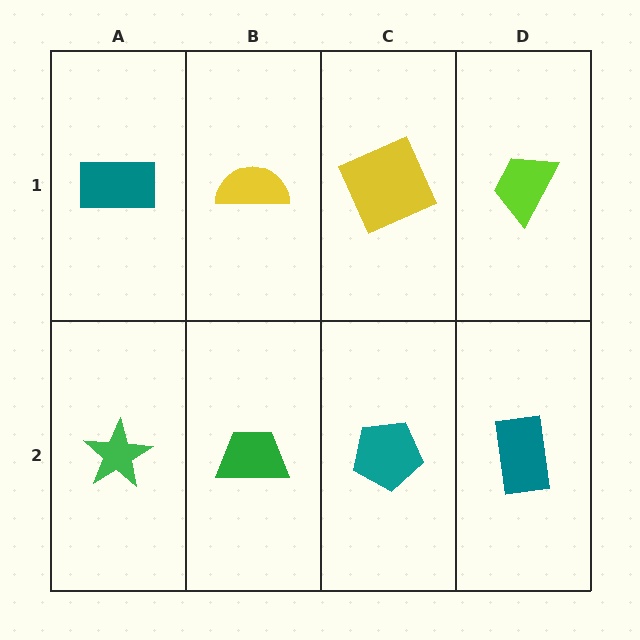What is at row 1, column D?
A lime trapezoid.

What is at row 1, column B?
A yellow semicircle.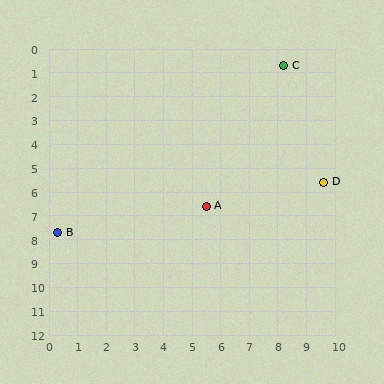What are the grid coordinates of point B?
Point B is at approximately (0.3, 7.7).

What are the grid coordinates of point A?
Point A is at approximately (5.5, 6.6).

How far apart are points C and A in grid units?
Points C and A are about 6.5 grid units apart.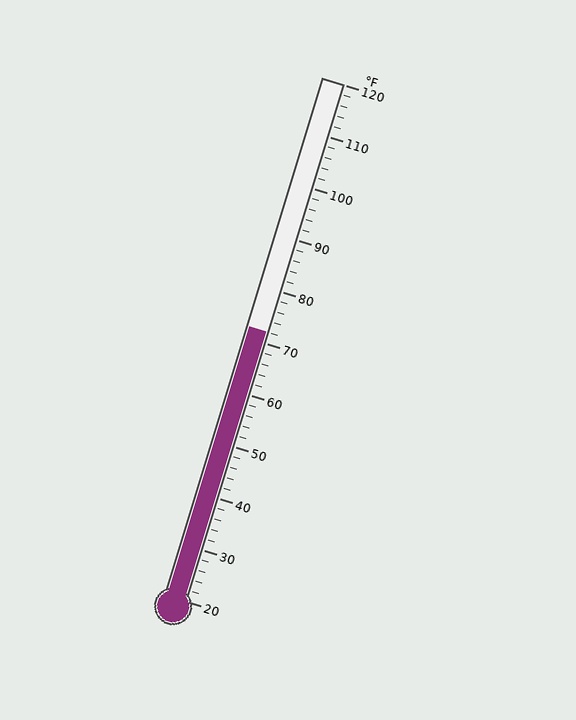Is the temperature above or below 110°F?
The temperature is below 110°F.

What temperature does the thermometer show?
The thermometer shows approximately 72°F.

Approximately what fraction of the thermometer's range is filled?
The thermometer is filled to approximately 50% of its range.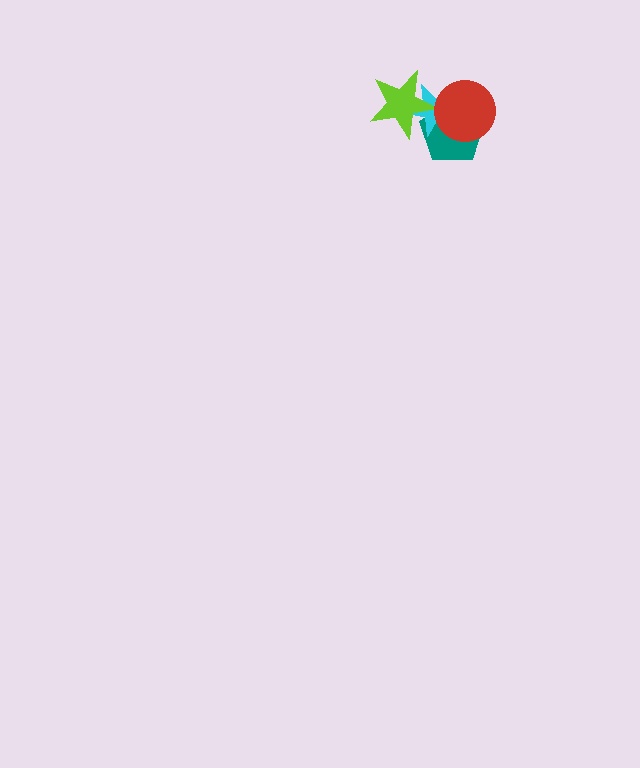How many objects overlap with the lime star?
2 objects overlap with the lime star.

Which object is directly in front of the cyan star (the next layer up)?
The lime star is directly in front of the cyan star.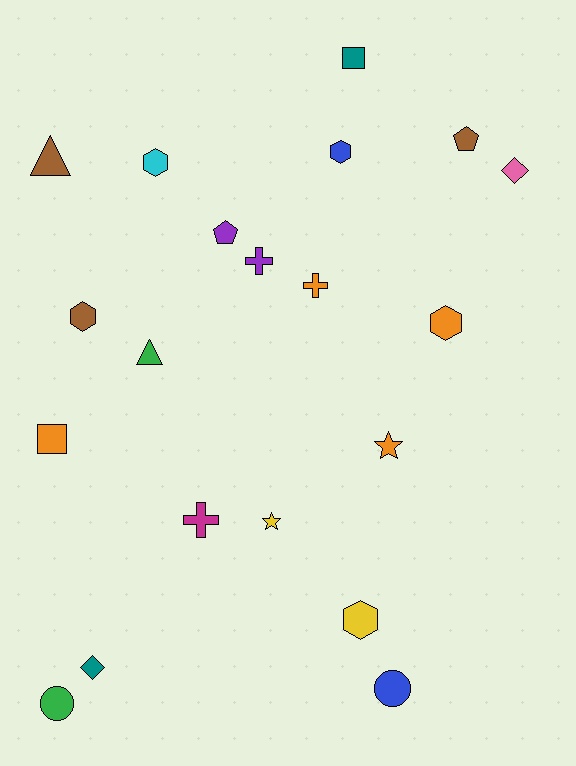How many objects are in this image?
There are 20 objects.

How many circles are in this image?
There are 2 circles.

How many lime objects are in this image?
There are no lime objects.